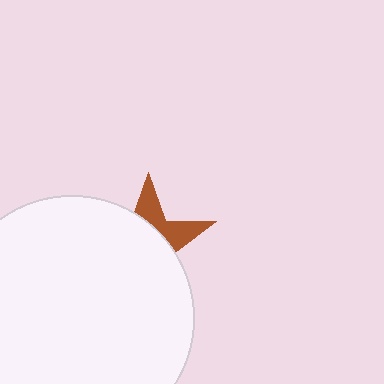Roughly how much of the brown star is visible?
A small part of it is visible (roughly 30%).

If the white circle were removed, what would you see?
You would see the complete brown star.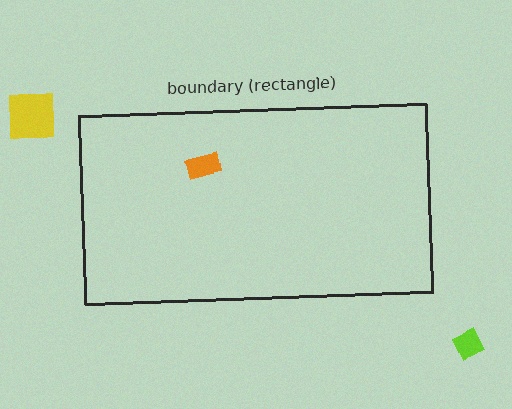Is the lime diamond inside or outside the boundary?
Outside.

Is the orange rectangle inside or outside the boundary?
Inside.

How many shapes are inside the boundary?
1 inside, 2 outside.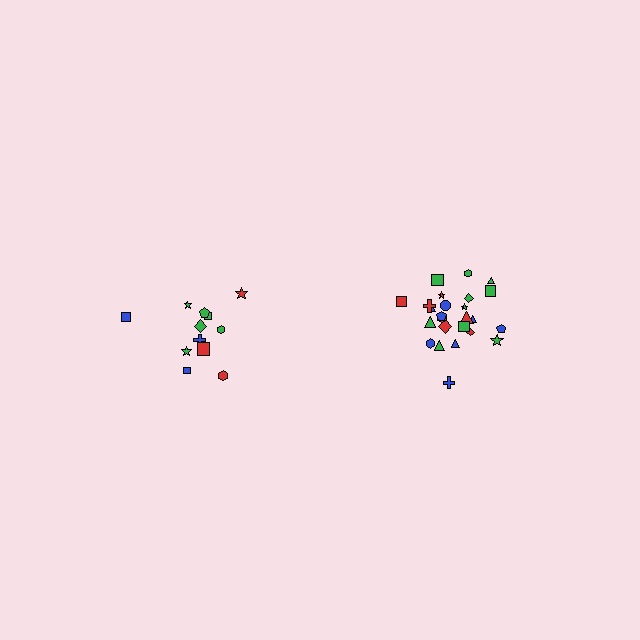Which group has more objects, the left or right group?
The right group.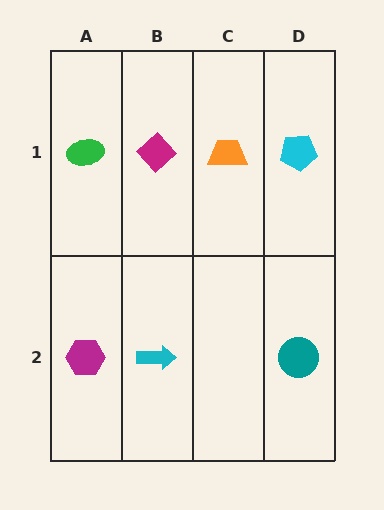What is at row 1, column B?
A magenta diamond.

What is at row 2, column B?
A cyan arrow.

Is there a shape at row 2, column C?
No, that cell is empty.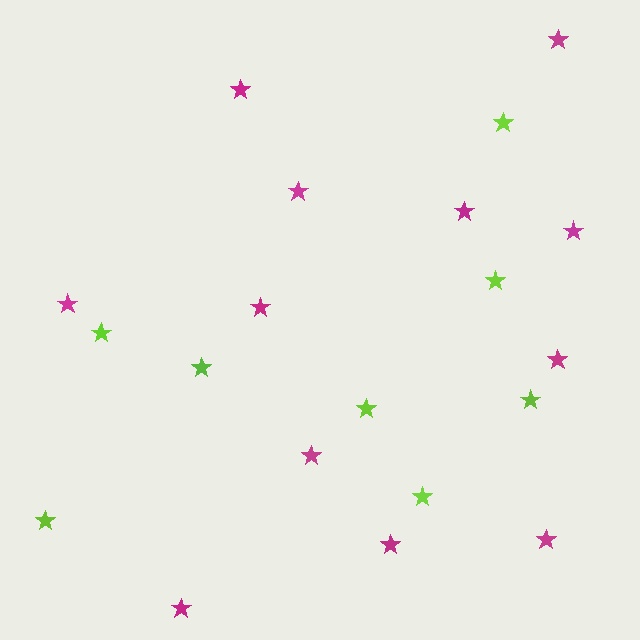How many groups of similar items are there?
There are 2 groups: one group of magenta stars (12) and one group of lime stars (8).